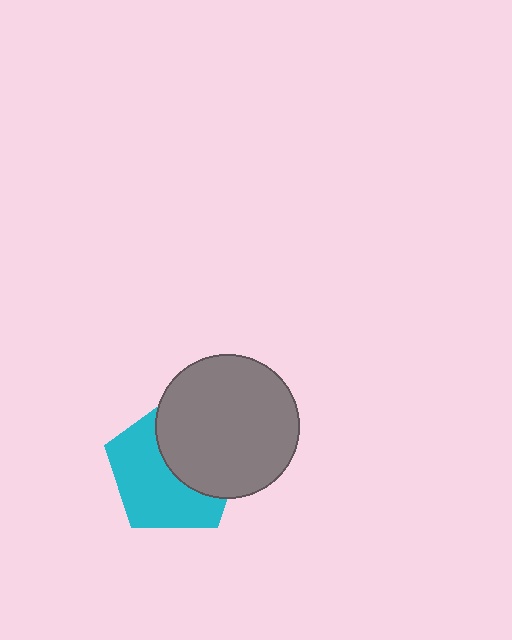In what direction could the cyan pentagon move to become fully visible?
The cyan pentagon could move toward the lower-left. That would shift it out from behind the gray circle entirely.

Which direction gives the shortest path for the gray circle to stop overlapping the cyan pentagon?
Moving toward the upper-right gives the shortest separation.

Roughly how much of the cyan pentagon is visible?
About half of it is visible (roughly 55%).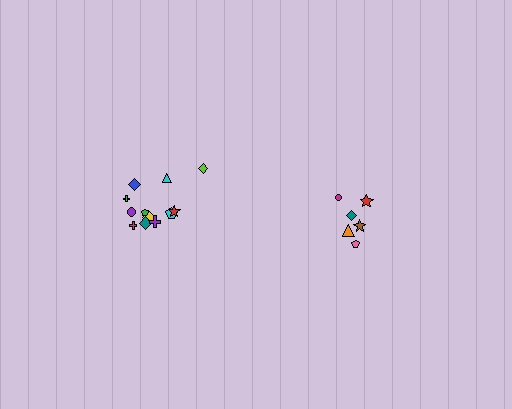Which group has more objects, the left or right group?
The left group.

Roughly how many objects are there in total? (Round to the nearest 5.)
Roughly 20 objects in total.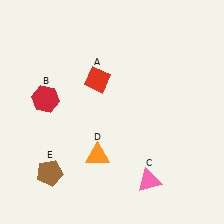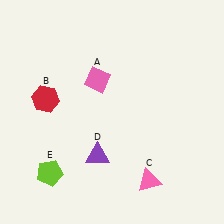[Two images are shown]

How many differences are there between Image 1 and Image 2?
There are 3 differences between the two images.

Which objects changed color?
A changed from red to pink. D changed from orange to purple. E changed from brown to lime.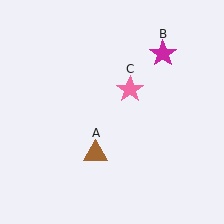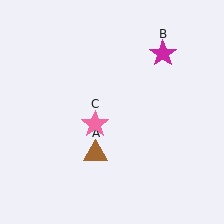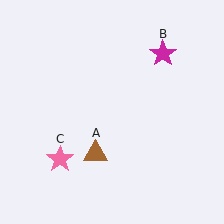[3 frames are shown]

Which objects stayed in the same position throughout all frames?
Brown triangle (object A) and magenta star (object B) remained stationary.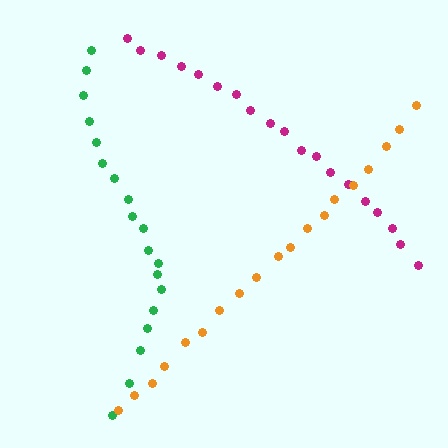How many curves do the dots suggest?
There are 3 distinct paths.